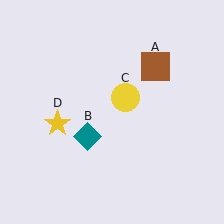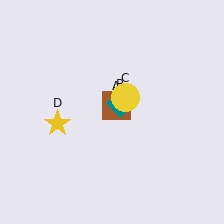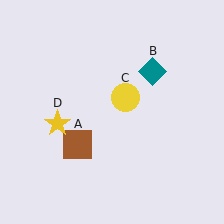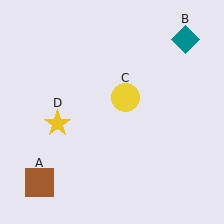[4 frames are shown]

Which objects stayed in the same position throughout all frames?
Yellow circle (object C) and yellow star (object D) remained stationary.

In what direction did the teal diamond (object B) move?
The teal diamond (object B) moved up and to the right.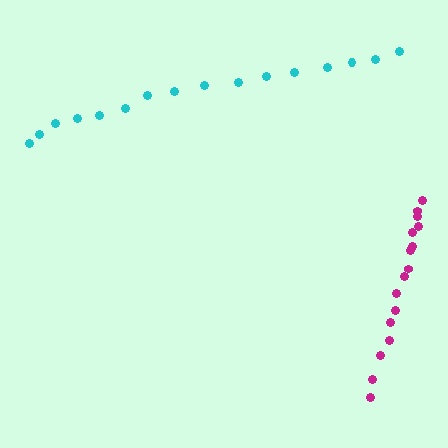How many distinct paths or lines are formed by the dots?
There are 2 distinct paths.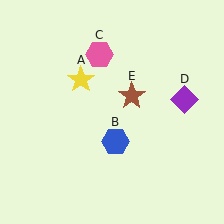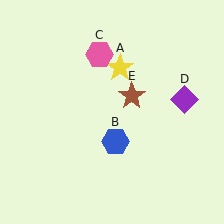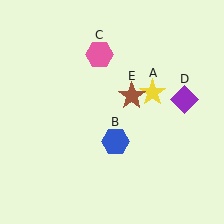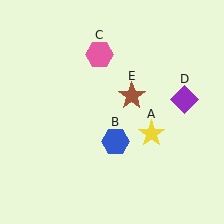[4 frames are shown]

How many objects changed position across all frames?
1 object changed position: yellow star (object A).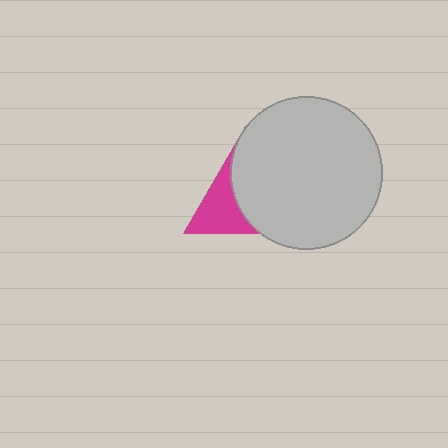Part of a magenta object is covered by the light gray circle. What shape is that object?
It is a triangle.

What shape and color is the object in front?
The object in front is a light gray circle.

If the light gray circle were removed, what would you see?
You would see the complete magenta triangle.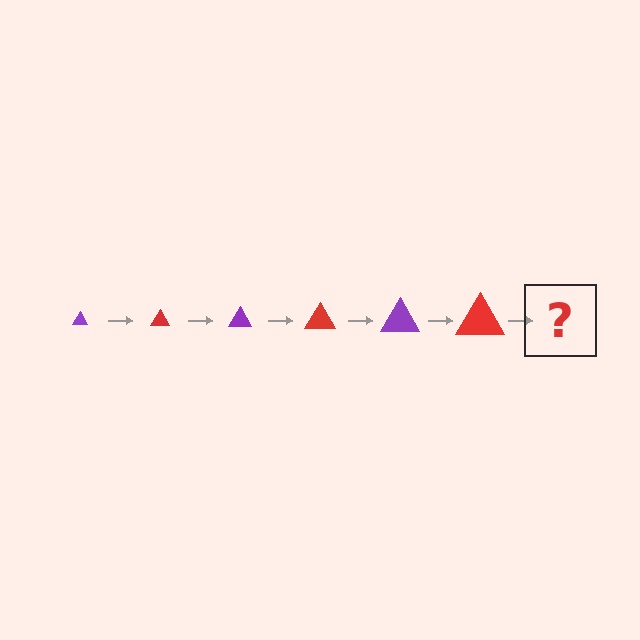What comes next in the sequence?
The next element should be a purple triangle, larger than the previous one.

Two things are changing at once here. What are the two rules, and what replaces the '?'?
The two rules are that the triangle grows larger each step and the color cycles through purple and red. The '?' should be a purple triangle, larger than the previous one.